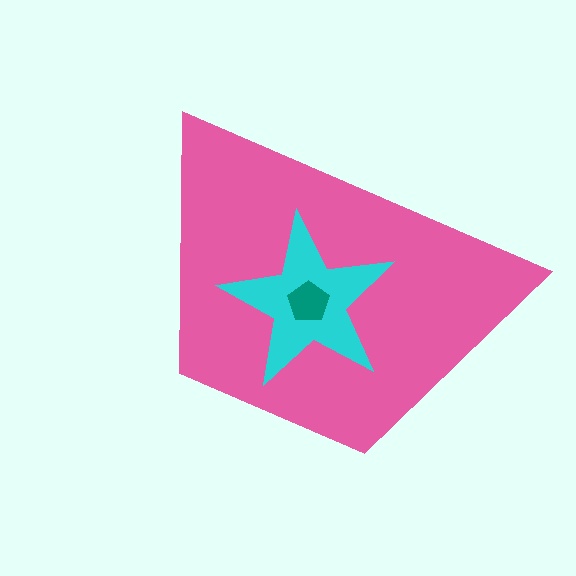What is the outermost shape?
The pink trapezoid.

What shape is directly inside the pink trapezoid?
The cyan star.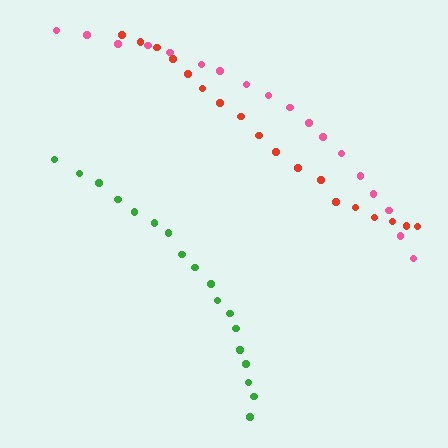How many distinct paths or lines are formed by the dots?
There are 3 distinct paths.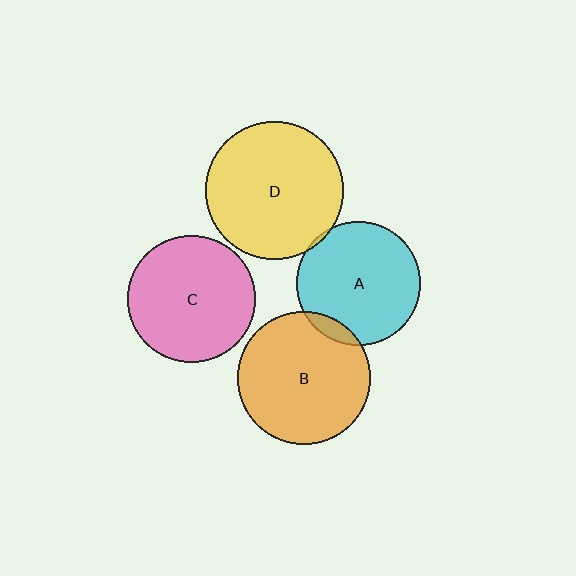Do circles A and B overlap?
Yes.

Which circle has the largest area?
Circle D (yellow).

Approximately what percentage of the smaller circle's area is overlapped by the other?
Approximately 5%.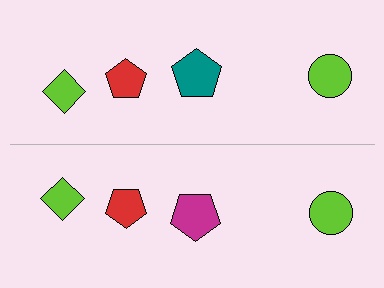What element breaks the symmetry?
The magenta pentagon on the bottom side breaks the symmetry — its mirror counterpart is teal.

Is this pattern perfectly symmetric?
No, the pattern is not perfectly symmetric. The magenta pentagon on the bottom side breaks the symmetry — its mirror counterpart is teal.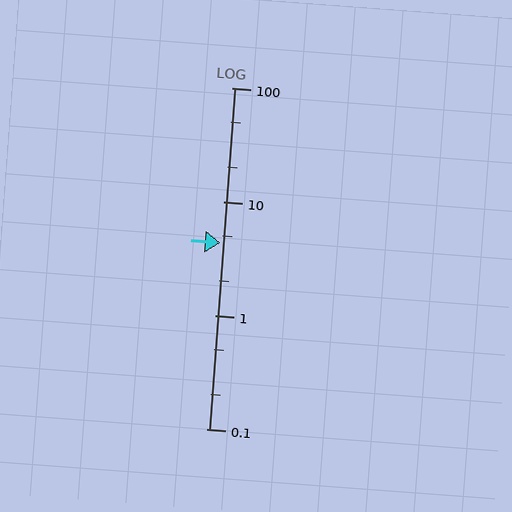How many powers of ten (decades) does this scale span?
The scale spans 3 decades, from 0.1 to 100.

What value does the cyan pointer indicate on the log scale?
The pointer indicates approximately 4.3.